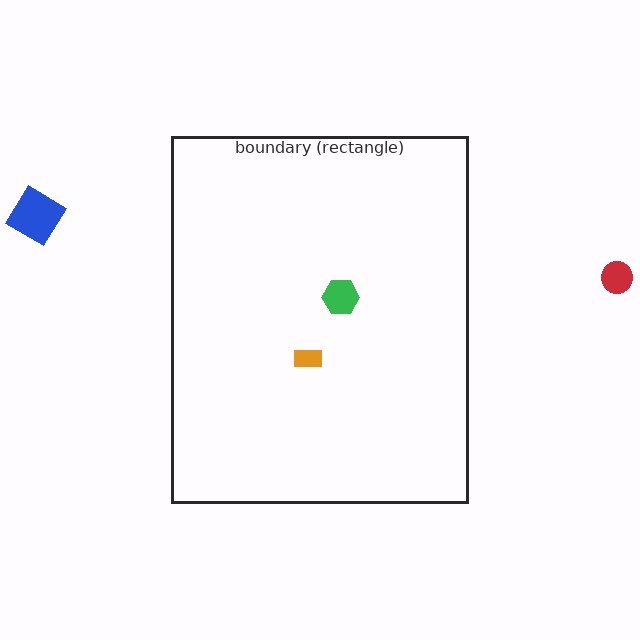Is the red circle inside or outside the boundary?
Outside.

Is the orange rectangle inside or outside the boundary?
Inside.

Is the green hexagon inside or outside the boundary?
Inside.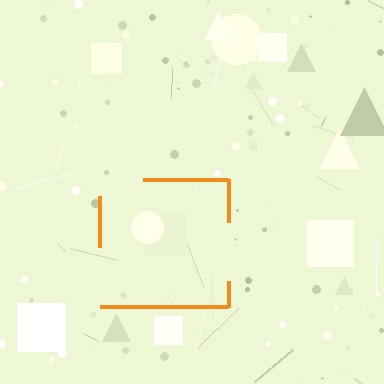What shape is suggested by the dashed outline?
The dashed outline suggests a square.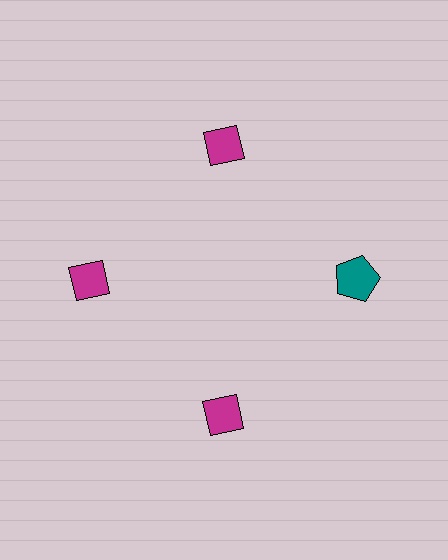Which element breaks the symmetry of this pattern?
The teal pentagon at roughly the 3 o'clock position breaks the symmetry. All other shapes are magenta diamonds.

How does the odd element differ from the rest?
It differs in both color (teal instead of magenta) and shape (pentagon instead of diamond).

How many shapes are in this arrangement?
There are 4 shapes arranged in a ring pattern.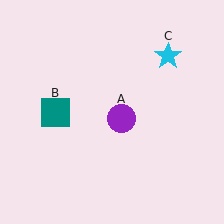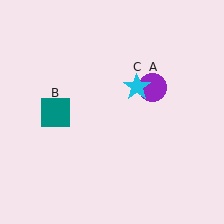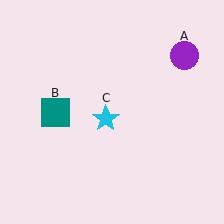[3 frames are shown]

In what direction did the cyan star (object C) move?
The cyan star (object C) moved down and to the left.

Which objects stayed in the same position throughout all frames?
Teal square (object B) remained stationary.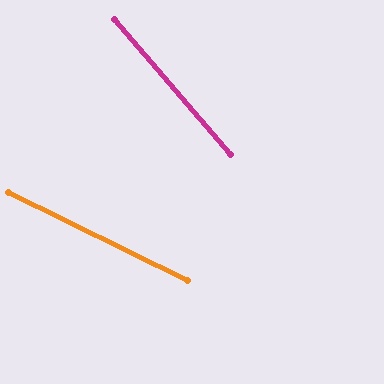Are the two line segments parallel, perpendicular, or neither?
Neither parallel nor perpendicular — they differ by about 23°.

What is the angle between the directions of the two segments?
Approximately 23 degrees.